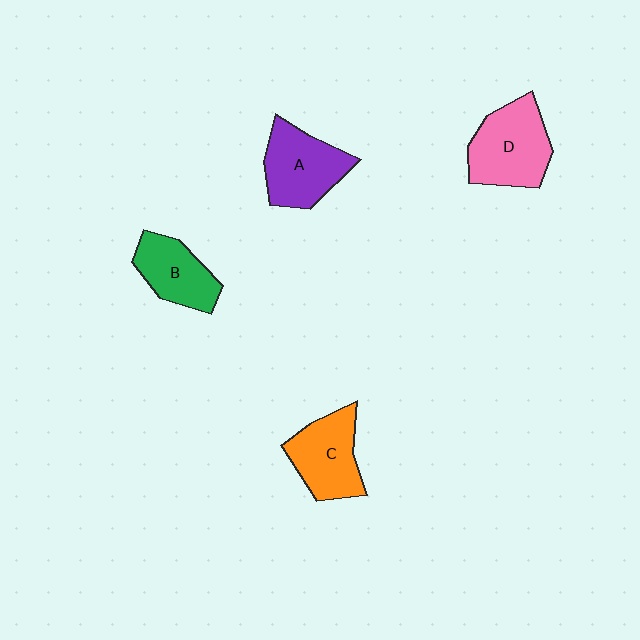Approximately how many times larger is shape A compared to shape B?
Approximately 1.2 times.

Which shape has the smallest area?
Shape B (green).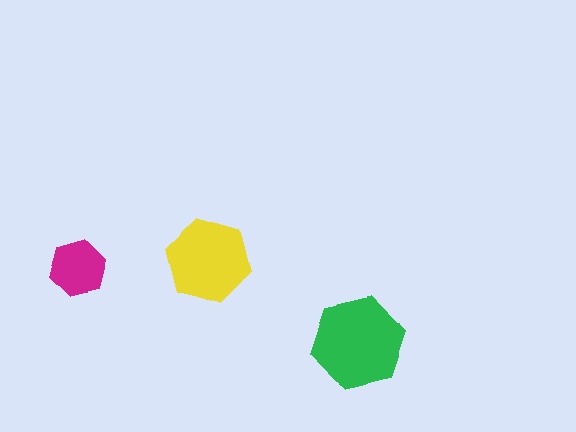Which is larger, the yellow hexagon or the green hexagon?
The green one.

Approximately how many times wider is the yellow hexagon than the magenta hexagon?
About 1.5 times wider.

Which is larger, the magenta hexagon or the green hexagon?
The green one.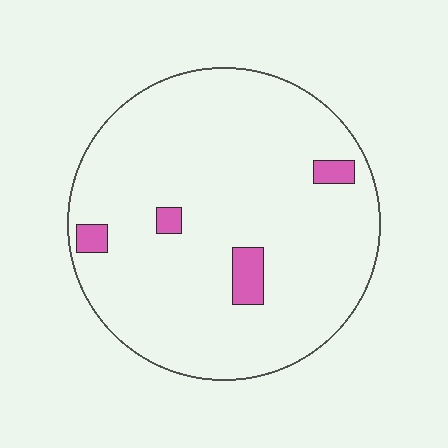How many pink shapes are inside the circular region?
4.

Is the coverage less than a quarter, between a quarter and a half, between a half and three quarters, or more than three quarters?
Less than a quarter.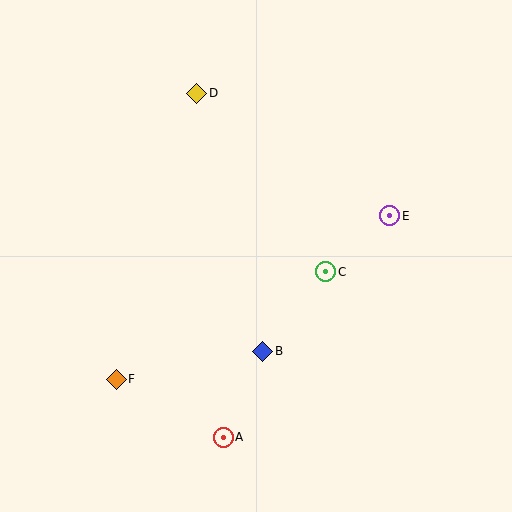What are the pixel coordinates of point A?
Point A is at (223, 437).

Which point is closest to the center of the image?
Point C at (326, 272) is closest to the center.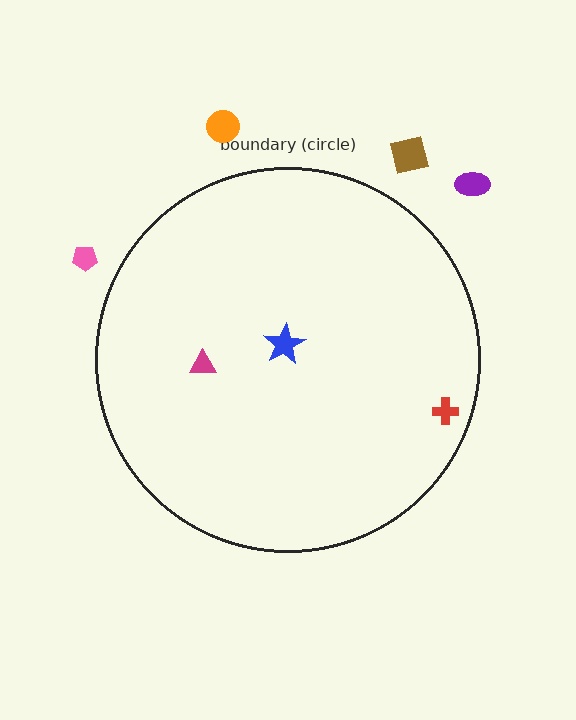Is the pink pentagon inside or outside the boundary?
Outside.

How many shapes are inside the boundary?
3 inside, 4 outside.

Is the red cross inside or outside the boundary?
Inside.